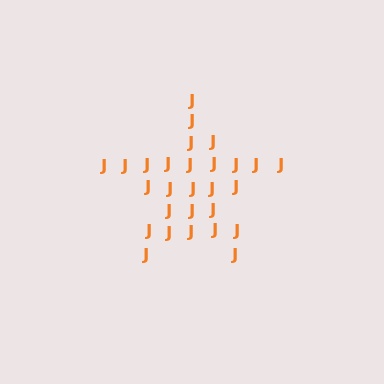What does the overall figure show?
The overall figure shows a star.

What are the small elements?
The small elements are letter J's.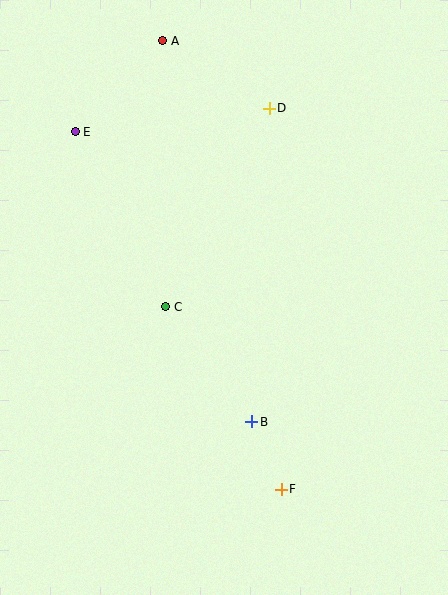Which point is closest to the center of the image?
Point C at (166, 307) is closest to the center.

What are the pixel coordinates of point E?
Point E is at (75, 132).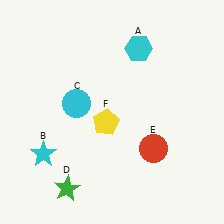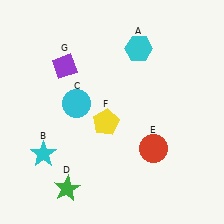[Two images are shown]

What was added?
A purple diamond (G) was added in Image 2.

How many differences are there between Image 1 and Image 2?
There is 1 difference between the two images.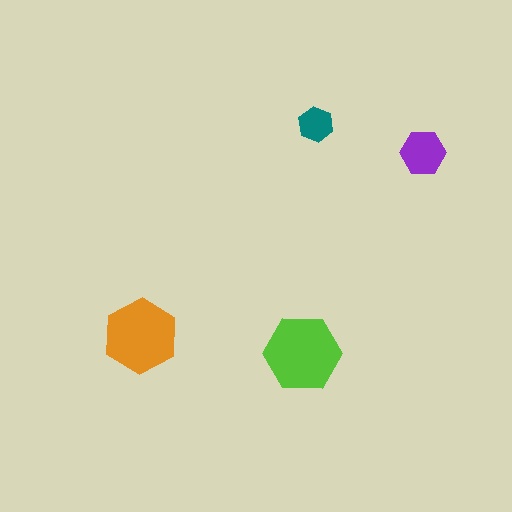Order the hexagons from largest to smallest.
the lime one, the orange one, the purple one, the teal one.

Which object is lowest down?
The lime hexagon is bottommost.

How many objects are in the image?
There are 4 objects in the image.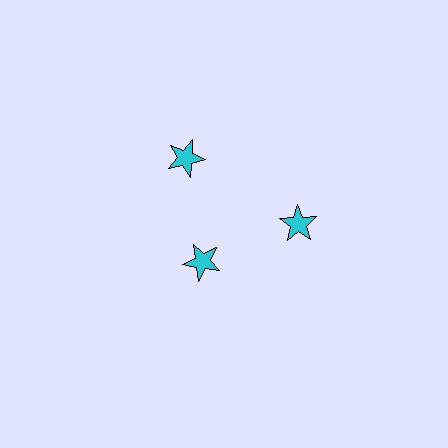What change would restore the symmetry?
The symmetry would be restored by moving it outward, back onto the ring so that all 3 stars sit at equal angles and equal distance from the center.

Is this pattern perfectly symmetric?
No. The 3 cyan stars are arranged in a ring, but one element near the 7 o'clock position is pulled inward toward the center, breaking the 3-fold rotational symmetry.